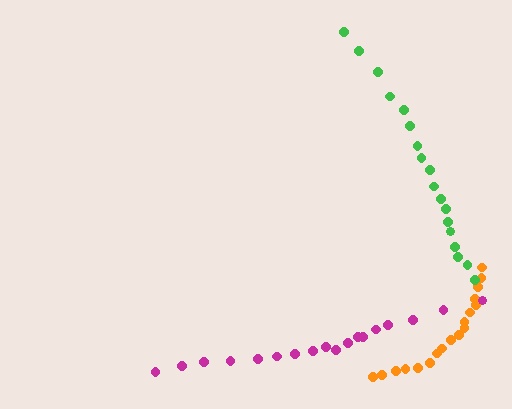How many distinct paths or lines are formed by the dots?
There are 3 distinct paths.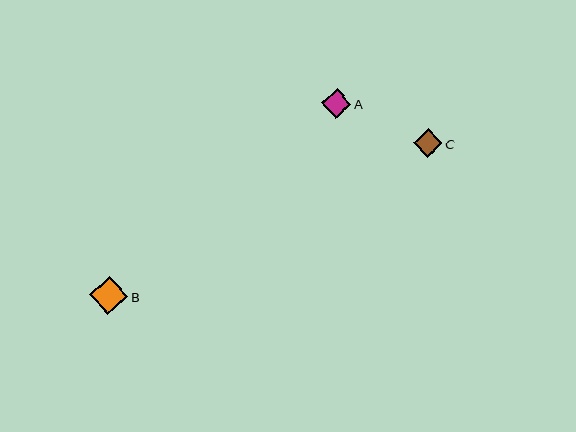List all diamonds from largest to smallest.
From largest to smallest: B, A, C.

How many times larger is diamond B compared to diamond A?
Diamond B is approximately 1.3 times the size of diamond A.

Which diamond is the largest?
Diamond B is the largest with a size of approximately 38 pixels.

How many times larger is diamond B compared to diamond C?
Diamond B is approximately 1.3 times the size of diamond C.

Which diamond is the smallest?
Diamond C is the smallest with a size of approximately 29 pixels.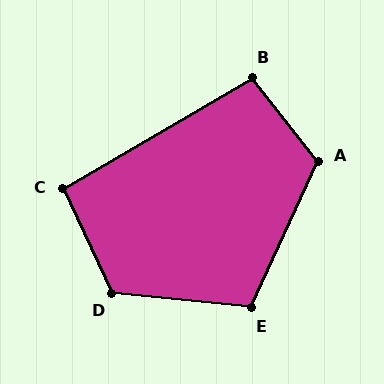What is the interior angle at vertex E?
Approximately 109 degrees (obtuse).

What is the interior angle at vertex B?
Approximately 97 degrees (obtuse).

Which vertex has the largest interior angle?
D, at approximately 121 degrees.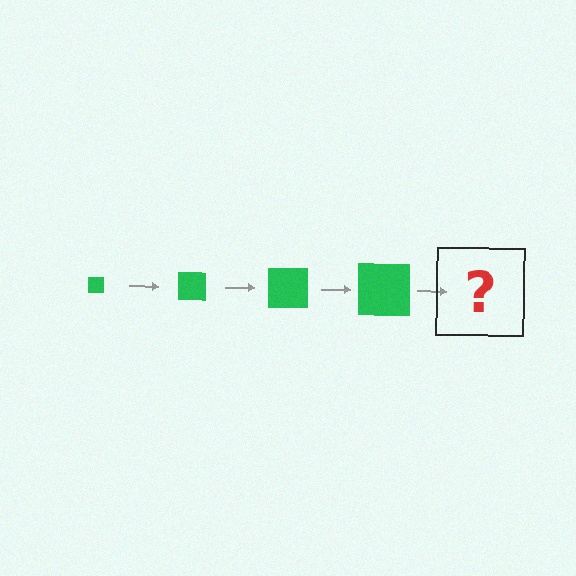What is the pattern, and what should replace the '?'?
The pattern is that the square gets progressively larger each step. The '?' should be a green square, larger than the previous one.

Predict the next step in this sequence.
The next step is a green square, larger than the previous one.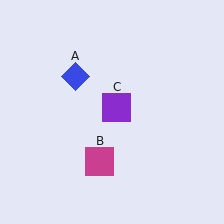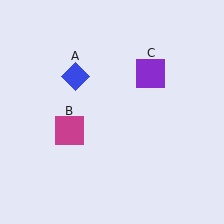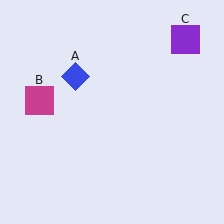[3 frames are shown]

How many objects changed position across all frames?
2 objects changed position: magenta square (object B), purple square (object C).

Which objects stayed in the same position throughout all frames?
Blue diamond (object A) remained stationary.